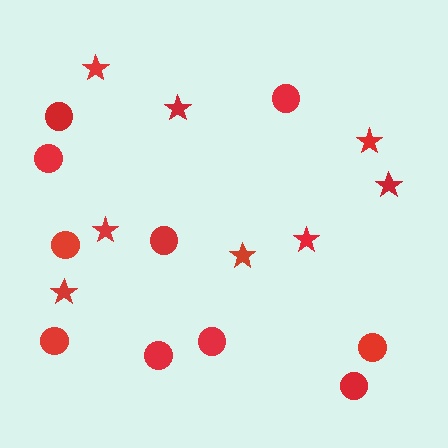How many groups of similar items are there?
There are 2 groups: one group of circles (10) and one group of stars (8).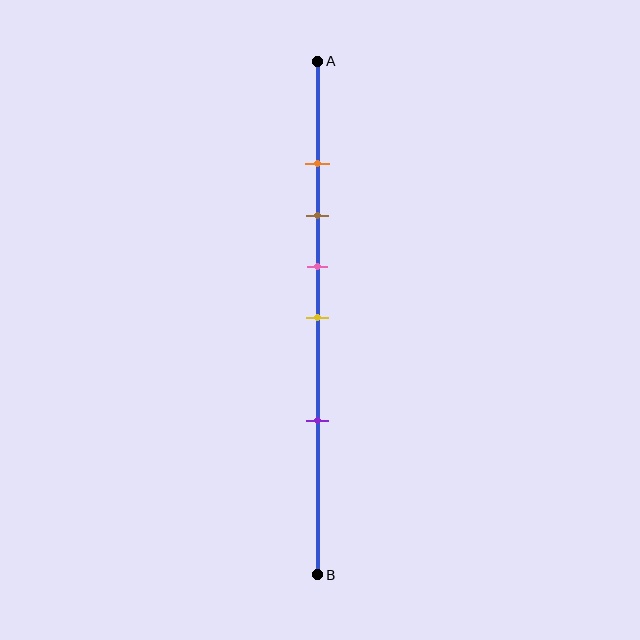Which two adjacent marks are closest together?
The orange and brown marks are the closest adjacent pair.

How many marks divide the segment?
There are 5 marks dividing the segment.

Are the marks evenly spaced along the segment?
No, the marks are not evenly spaced.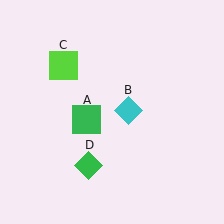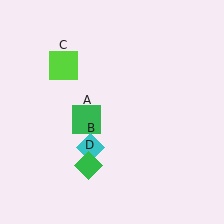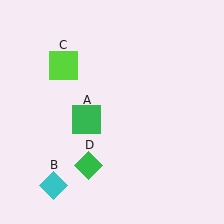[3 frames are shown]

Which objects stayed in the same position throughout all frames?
Green square (object A) and lime square (object C) and green diamond (object D) remained stationary.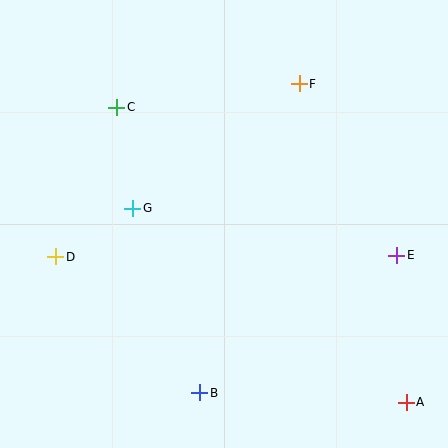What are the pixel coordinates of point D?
Point D is at (56, 257).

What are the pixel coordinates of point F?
Point F is at (299, 84).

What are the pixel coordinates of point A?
Point A is at (406, 402).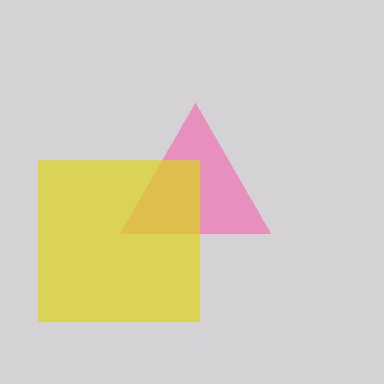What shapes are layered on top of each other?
The layered shapes are: a pink triangle, a yellow square.